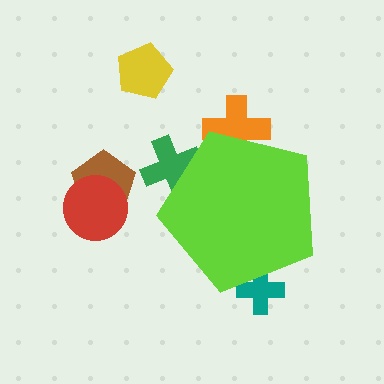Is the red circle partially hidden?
No, the red circle is fully visible.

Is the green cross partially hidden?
Yes, the green cross is partially hidden behind the lime pentagon.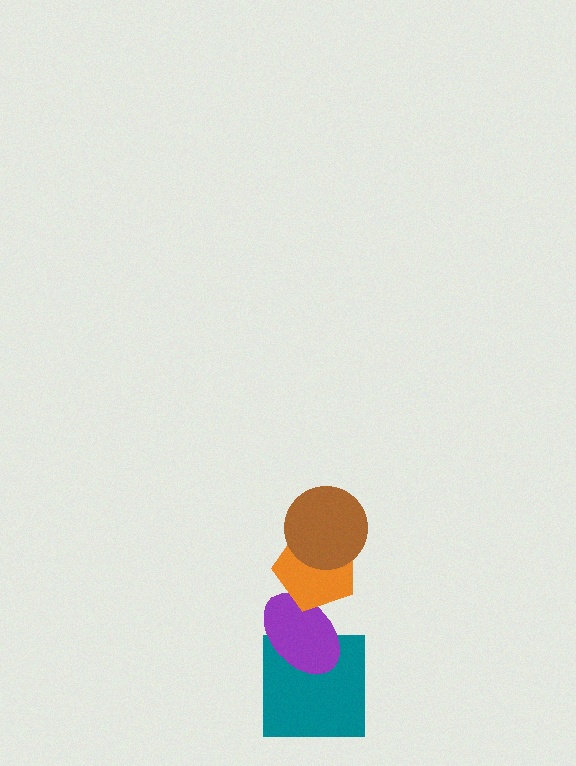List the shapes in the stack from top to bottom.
From top to bottom: the brown circle, the orange pentagon, the purple ellipse, the teal square.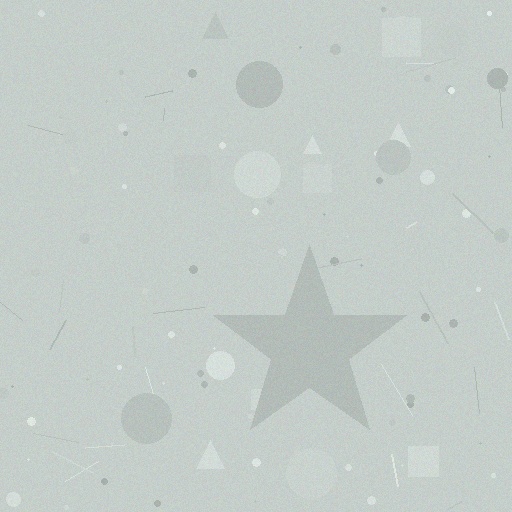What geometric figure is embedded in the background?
A star is embedded in the background.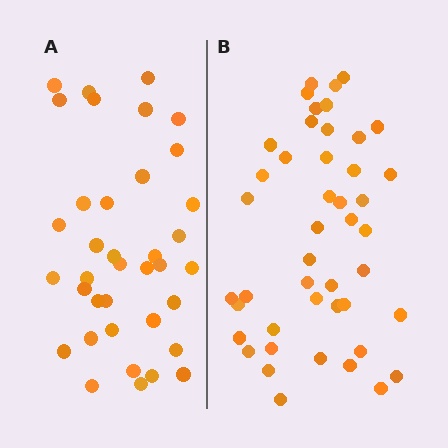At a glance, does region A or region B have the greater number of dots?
Region B (the right region) has more dots.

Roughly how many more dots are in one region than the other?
Region B has roughly 8 or so more dots than region A.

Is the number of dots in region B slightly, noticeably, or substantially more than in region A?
Region B has only slightly more — the two regions are fairly close. The ratio is roughly 1.2 to 1.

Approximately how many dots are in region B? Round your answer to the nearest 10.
About 40 dots. (The exact count is 45, which rounds to 40.)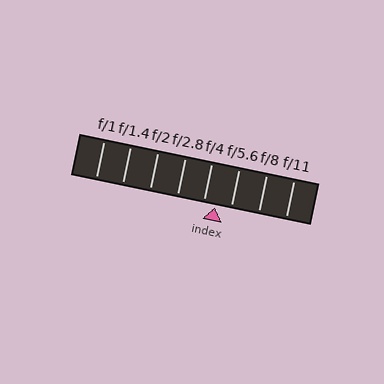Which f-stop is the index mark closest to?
The index mark is closest to f/4.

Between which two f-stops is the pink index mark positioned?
The index mark is between f/4 and f/5.6.